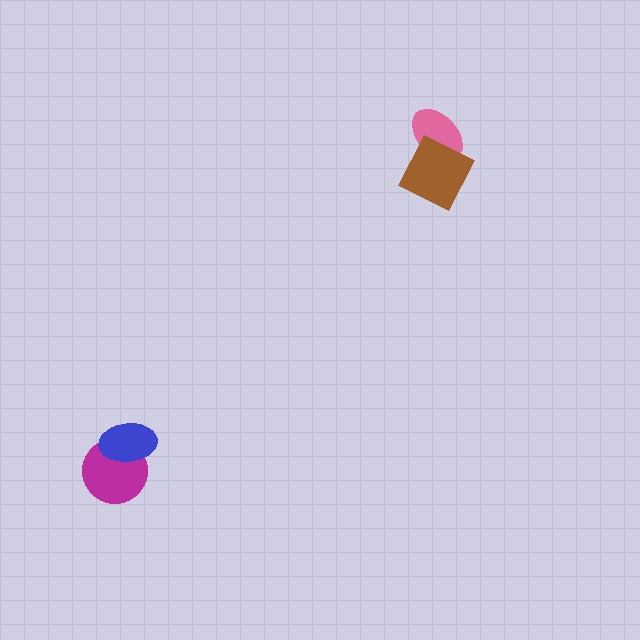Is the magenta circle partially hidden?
Yes, it is partially covered by another shape.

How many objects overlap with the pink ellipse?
1 object overlaps with the pink ellipse.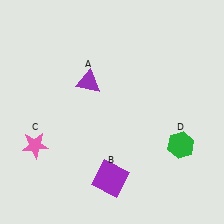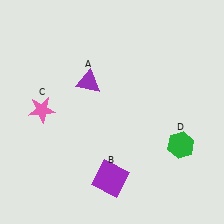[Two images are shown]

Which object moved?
The pink star (C) moved up.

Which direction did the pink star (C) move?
The pink star (C) moved up.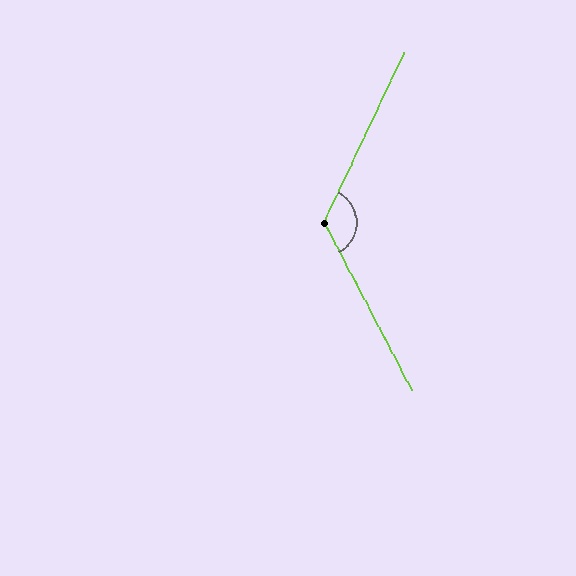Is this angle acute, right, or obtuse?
It is obtuse.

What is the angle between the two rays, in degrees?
Approximately 127 degrees.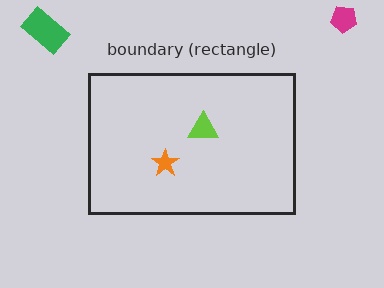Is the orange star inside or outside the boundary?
Inside.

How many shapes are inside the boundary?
2 inside, 2 outside.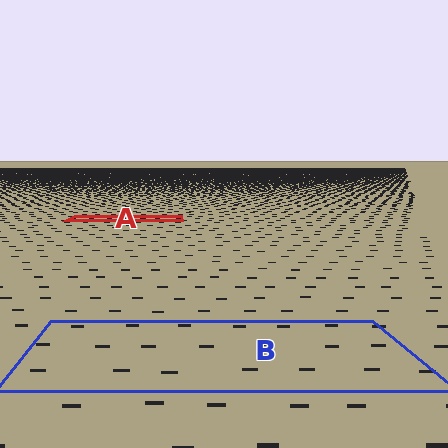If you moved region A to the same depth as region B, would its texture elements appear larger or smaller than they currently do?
They would appear larger. At a closer depth, the same texture elements are projected at a bigger on-screen size.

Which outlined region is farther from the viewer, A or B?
Region A is farther from the viewer — the texture elements inside it appear smaller and more densely packed.